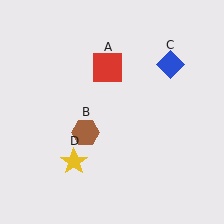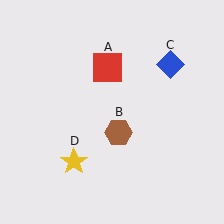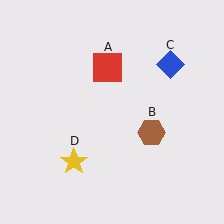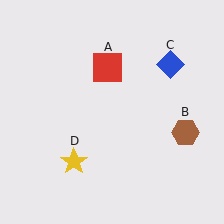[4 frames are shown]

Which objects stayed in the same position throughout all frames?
Red square (object A) and blue diamond (object C) and yellow star (object D) remained stationary.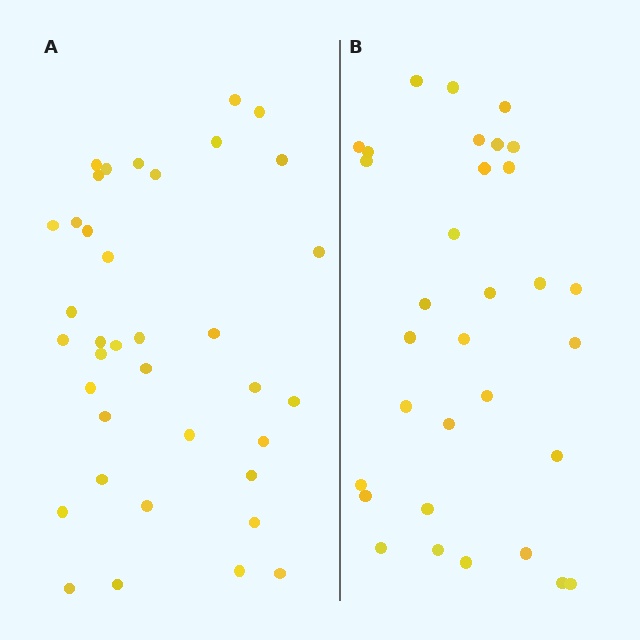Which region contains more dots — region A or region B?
Region A (the left region) has more dots.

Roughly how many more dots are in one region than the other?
Region A has about 5 more dots than region B.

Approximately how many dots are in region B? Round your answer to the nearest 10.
About 30 dots. (The exact count is 32, which rounds to 30.)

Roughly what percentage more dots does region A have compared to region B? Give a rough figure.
About 15% more.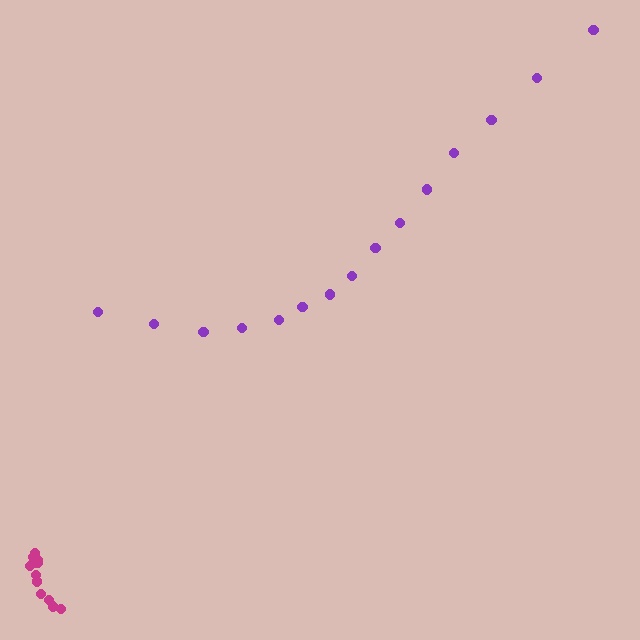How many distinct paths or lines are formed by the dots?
There are 2 distinct paths.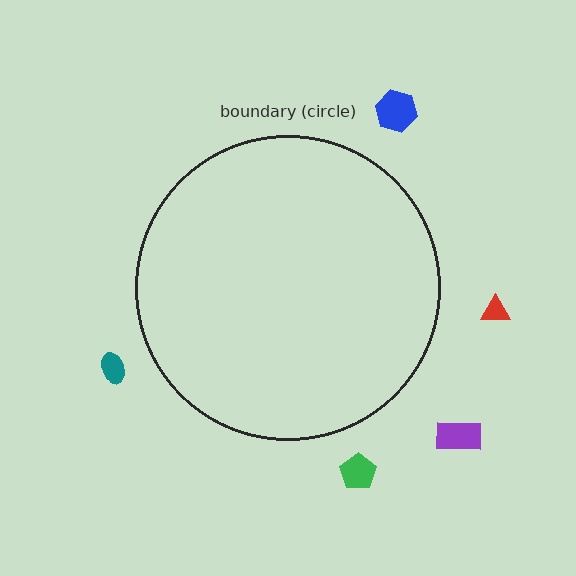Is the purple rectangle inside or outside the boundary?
Outside.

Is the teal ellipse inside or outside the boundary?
Outside.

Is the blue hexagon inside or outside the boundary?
Outside.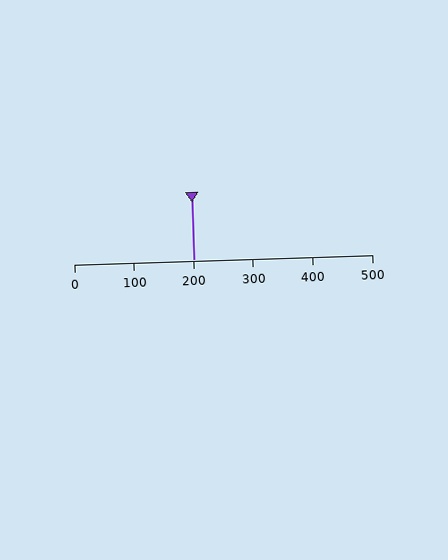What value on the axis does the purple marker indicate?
The marker indicates approximately 200.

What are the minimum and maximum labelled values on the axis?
The axis runs from 0 to 500.